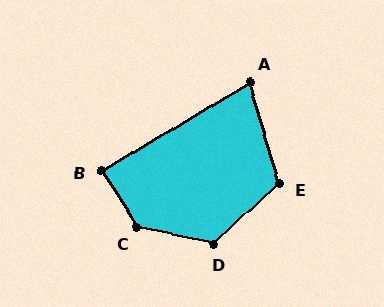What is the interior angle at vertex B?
Approximately 89 degrees (approximately right).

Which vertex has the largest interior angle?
C, at approximately 134 degrees.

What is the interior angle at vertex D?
Approximately 126 degrees (obtuse).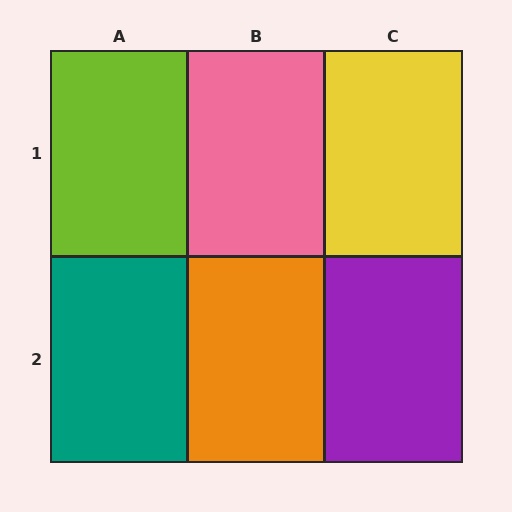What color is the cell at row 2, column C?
Purple.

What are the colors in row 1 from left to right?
Lime, pink, yellow.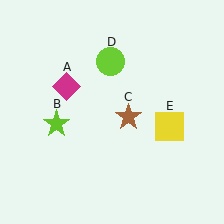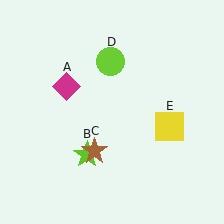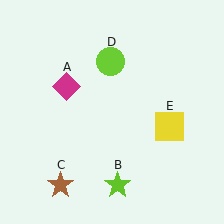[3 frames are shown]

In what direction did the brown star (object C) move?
The brown star (object C) moved down and to the left.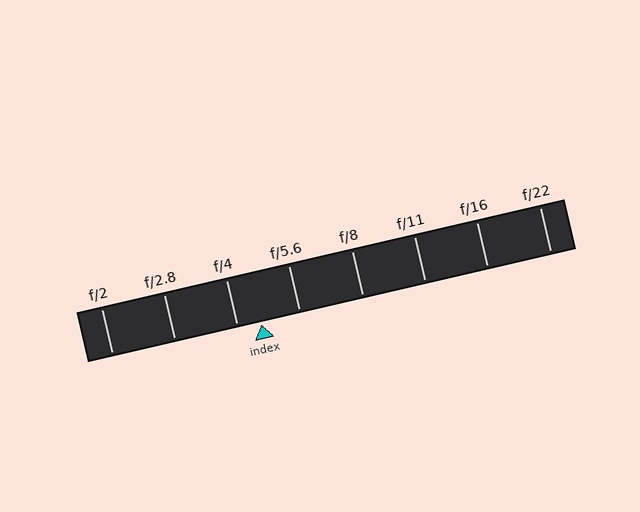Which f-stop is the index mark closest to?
The index mark is closest to f/4.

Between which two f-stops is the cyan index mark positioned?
The index mark is between f/4 and f/5.6.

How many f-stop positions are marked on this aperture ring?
There are 8 f-stop positions marked.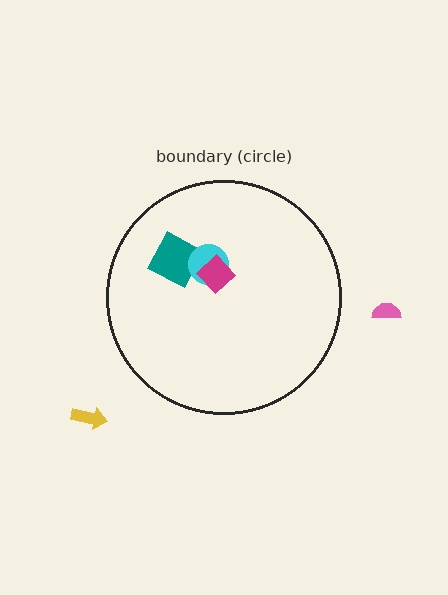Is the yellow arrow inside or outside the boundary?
Outside.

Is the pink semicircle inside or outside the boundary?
Outside.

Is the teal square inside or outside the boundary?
Inside.